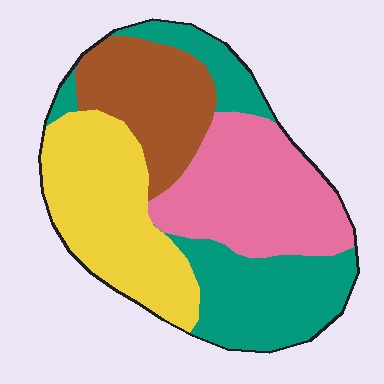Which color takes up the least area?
Brown, at roughly 20%.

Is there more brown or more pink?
Pink.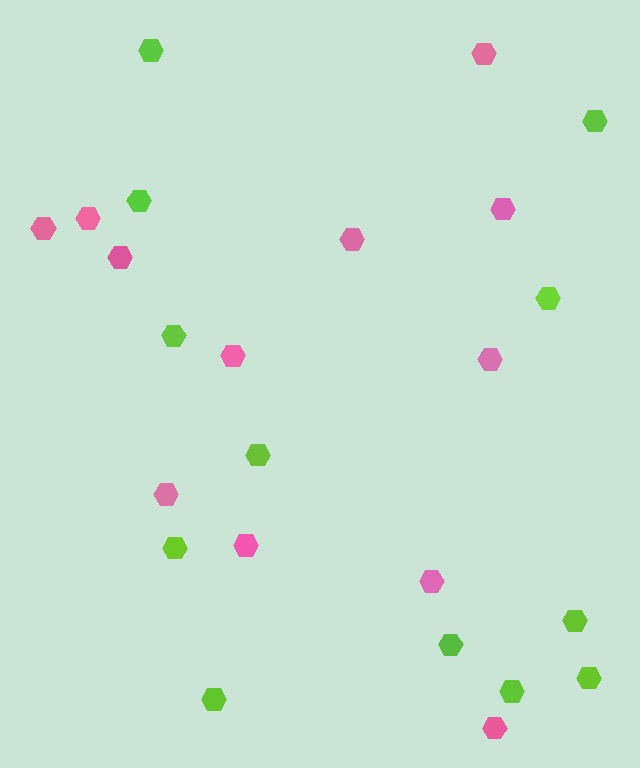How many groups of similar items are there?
There are 2 groups: one group of pink hexagons (12) and one group of lime hexagons (12).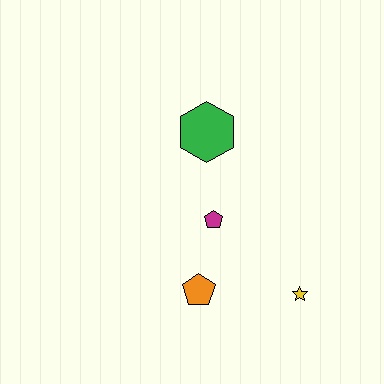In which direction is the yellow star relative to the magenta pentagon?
The yellow star is to the right of the magenta pentagon.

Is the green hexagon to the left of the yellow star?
Yes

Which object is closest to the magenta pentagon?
The orange pentagon is closest to the magenta pentagon.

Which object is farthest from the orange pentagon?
The green hexagon is farthest from the orange pentagon.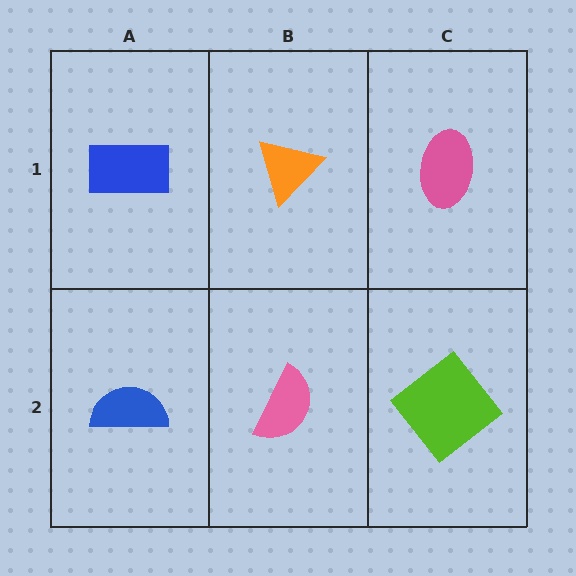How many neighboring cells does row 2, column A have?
2.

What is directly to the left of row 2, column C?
A pink semicircle.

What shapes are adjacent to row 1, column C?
A lime diamond (row 2, column C), an orange triangle (row 1, column B).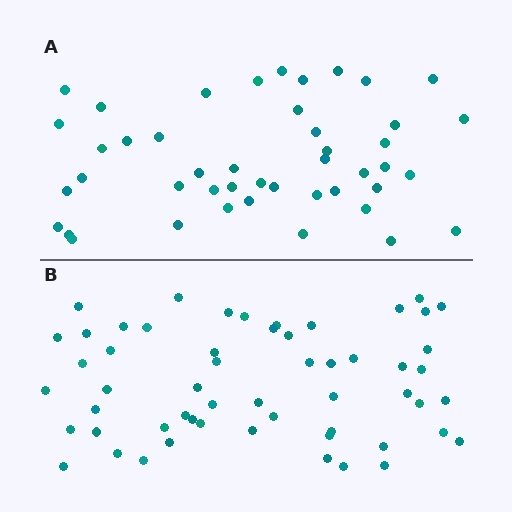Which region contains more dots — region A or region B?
Region B (the bottom region) has more dots.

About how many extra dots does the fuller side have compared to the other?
Region B has roughly 12 or so more dots than region A.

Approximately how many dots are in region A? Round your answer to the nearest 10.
About 40 dots. (The exact count is 45, which rounds to 40.)